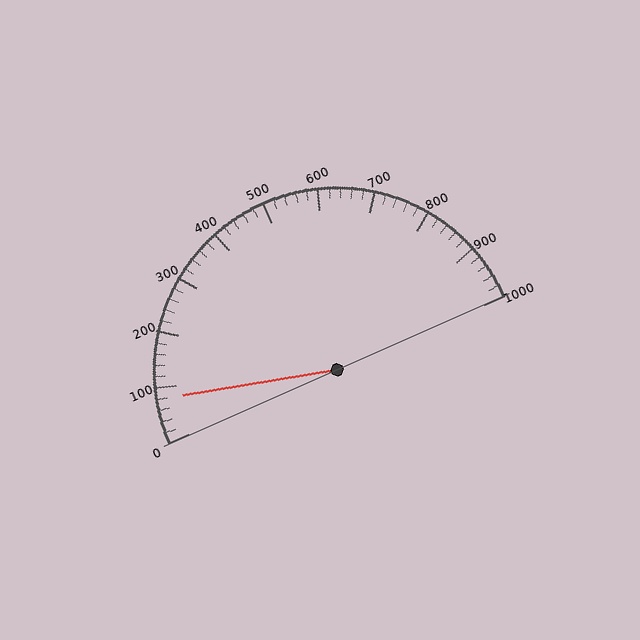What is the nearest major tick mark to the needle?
The nearest major tick mark is 100.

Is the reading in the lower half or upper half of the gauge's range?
The reading is in the lower half of the range (0 to 1000).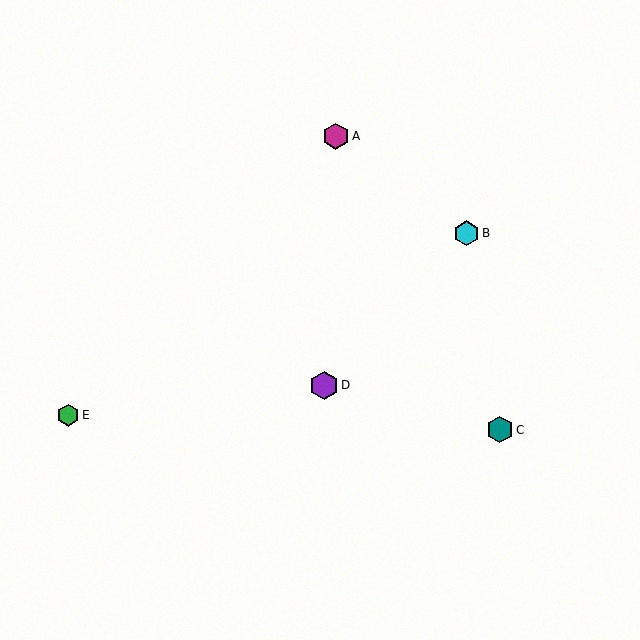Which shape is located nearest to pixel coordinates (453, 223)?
The cyan hexagon (labeled B) at (466, 233) is nearest to that location.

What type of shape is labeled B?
Shape B is a cyan hexagon.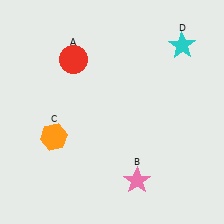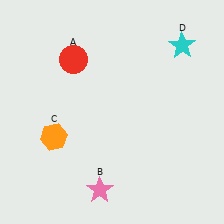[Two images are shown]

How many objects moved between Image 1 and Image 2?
1 object moved between the two images.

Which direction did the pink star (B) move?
The pink star (B) moved left.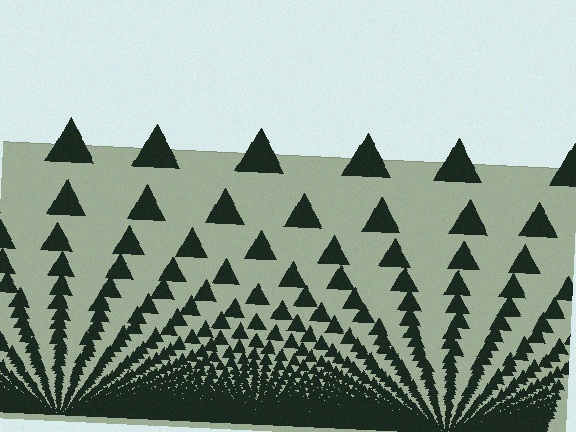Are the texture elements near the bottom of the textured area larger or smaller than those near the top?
Smaller. The gradient is inverted — elements near the bottom are smaller and denser.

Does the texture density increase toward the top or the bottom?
Density increases toward the bottom.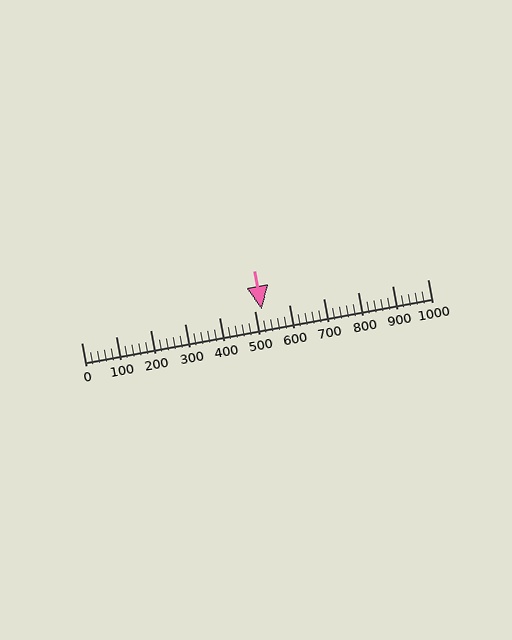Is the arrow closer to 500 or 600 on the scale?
The arrow is closer to 500.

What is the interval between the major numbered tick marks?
The major tick marks are spaced 100 units apart.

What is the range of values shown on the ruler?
The ruler shows values from 0 to 1000.